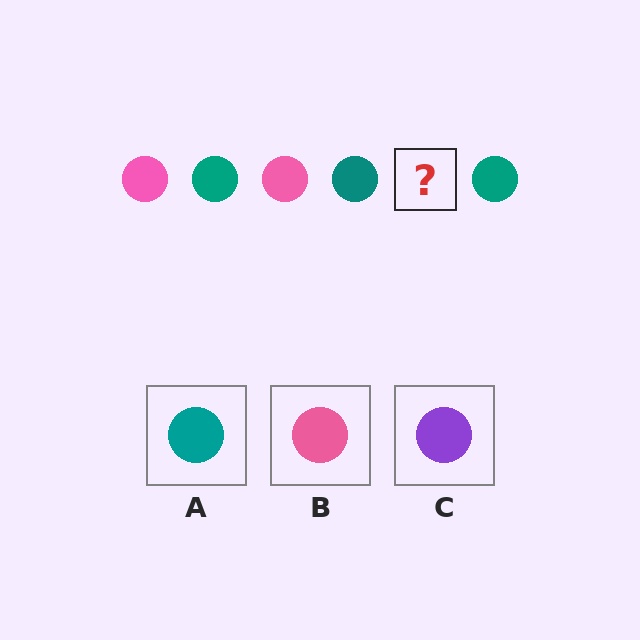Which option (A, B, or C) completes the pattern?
B.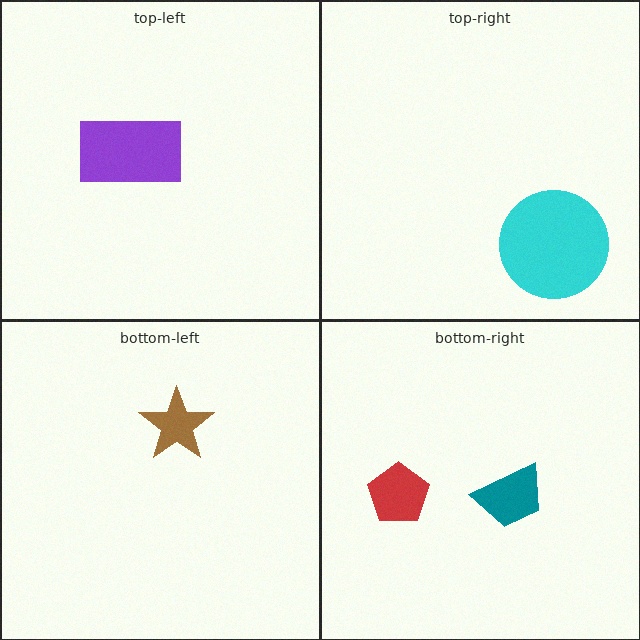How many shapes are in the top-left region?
1.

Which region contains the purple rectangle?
The top-left region.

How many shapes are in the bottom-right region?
2.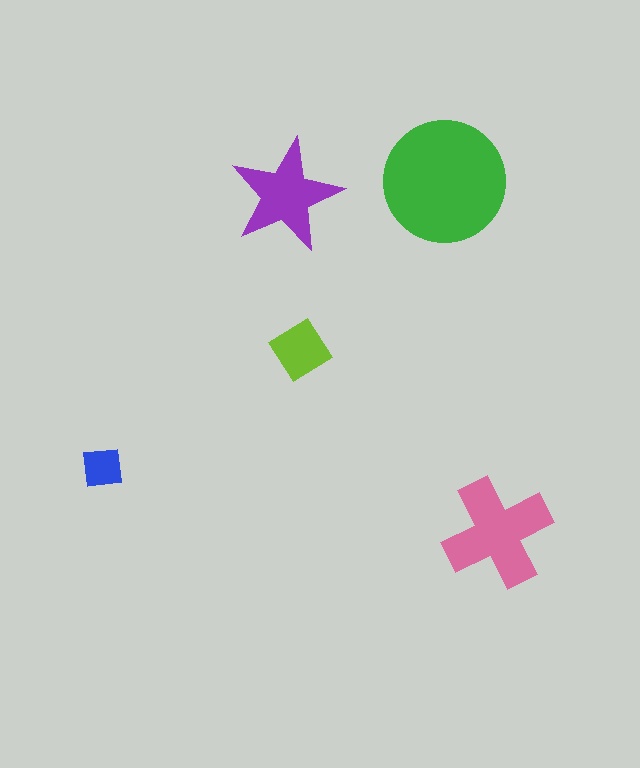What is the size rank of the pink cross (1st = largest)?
2nd.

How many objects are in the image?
There are 5 objects in the image.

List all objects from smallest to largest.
The blue square, the lime diamond, the purple star, the pink cross, the green circle.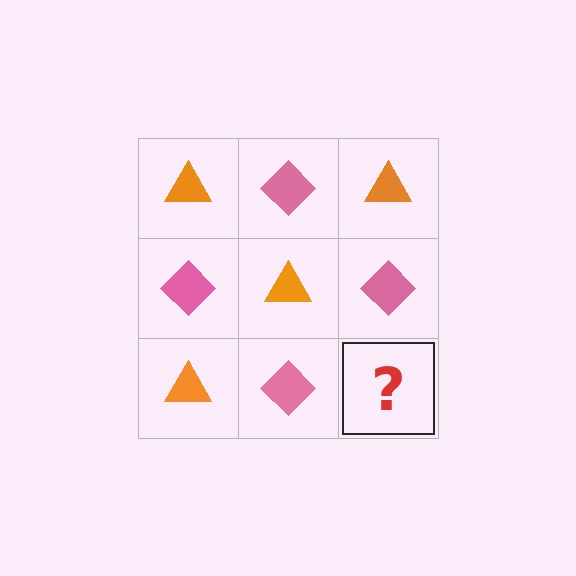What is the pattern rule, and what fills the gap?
The rule is that it alternates orange triangle and pink diamond in a checkerboard pattern. The gap should be filled with an orange triangle.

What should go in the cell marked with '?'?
The missing cell should contain an orange triangle.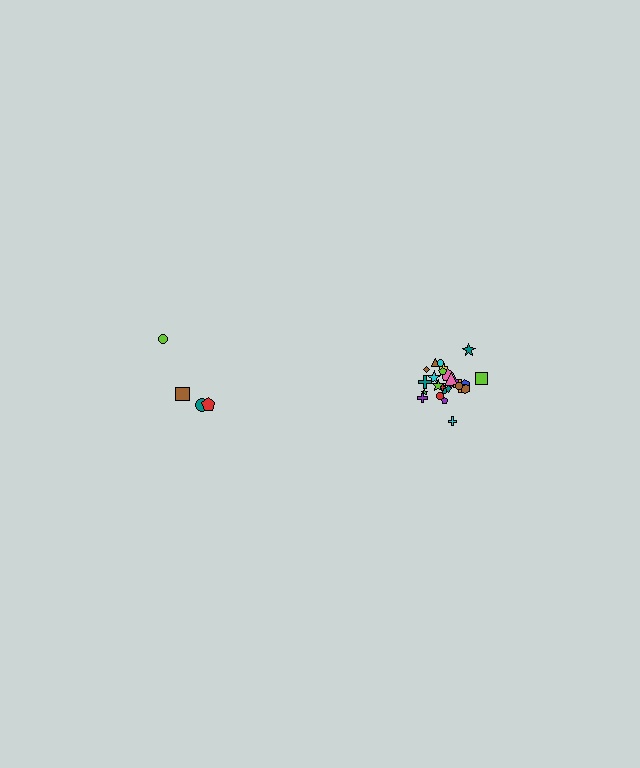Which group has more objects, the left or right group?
The right group.